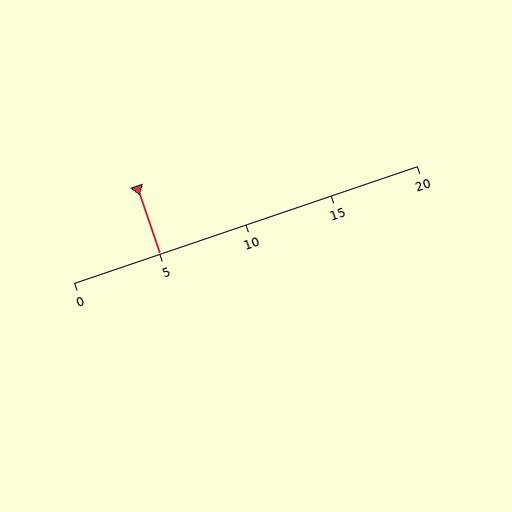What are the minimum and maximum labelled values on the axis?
The axis runs from 0 to 20.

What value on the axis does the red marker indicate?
The marker indicates approximately 5.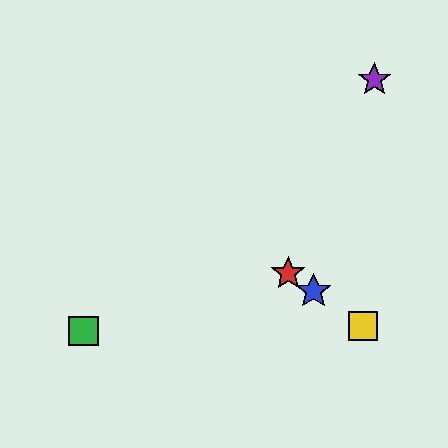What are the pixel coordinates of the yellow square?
The yellow square is at (363, 326).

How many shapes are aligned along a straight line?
3 shapes (the red star, the blue star, the yellow square) are aligned along a straight line.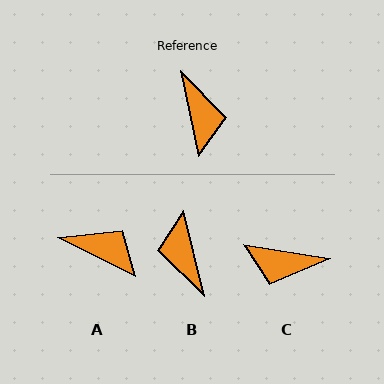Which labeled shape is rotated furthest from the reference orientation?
B, about 178 degrees away.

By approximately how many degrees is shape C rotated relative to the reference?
Approximately 111 degrees clockwise.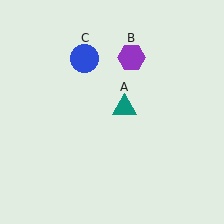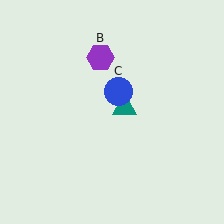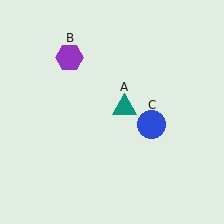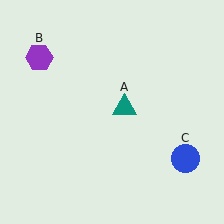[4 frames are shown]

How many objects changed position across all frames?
2 objects changed position: purple hexagon (object B), blue circle (object C).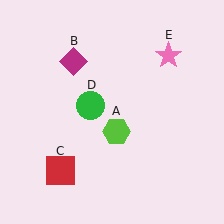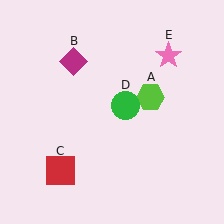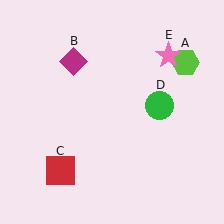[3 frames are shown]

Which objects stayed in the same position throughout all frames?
Magenta diamond (object B) and red square (object C) and pink star (object E) remained stationary.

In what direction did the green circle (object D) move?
The green circle (object D) moved right.